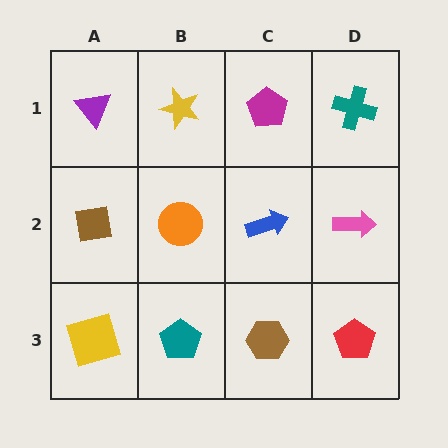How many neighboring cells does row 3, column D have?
2.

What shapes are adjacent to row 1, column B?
An orange circle (row 2, column B), a purple triangle (row 1, column A), a magenta pentagon (row 1, column C).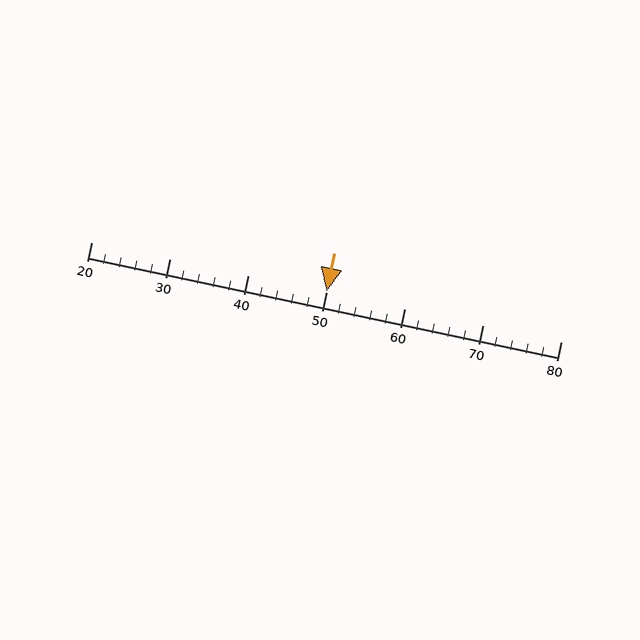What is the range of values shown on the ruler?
The ruler shows values from 20 to 80.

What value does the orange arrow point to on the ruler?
The orange arrow points to approximately 50.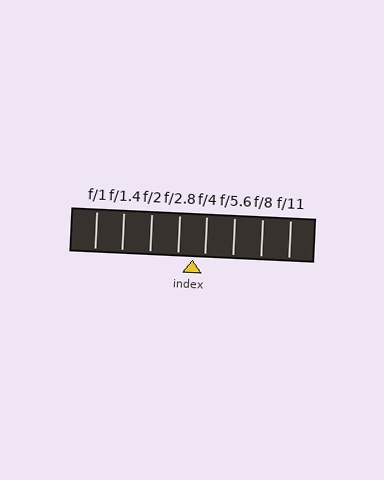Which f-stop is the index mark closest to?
The index mark is closest to f/4.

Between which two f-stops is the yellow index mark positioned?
The index mark is between f/2.8 and f/4.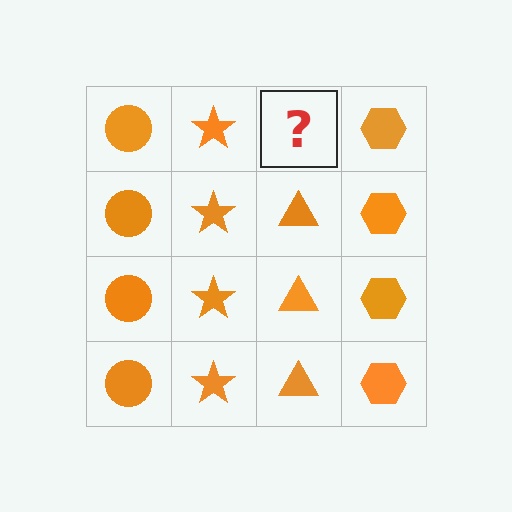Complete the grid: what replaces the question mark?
The question mark should be replaced with an orange triangle.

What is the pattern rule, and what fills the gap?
The rule is that each column has a consistent shape. The gap should be filled with an orange triangle.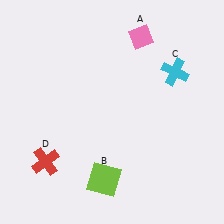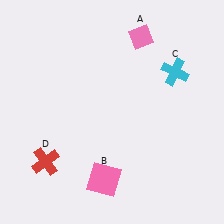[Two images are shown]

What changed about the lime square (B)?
In Image 1, B is lime. In Image 2, it changed to pink.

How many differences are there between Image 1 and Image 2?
There is 1 difference between the two images.